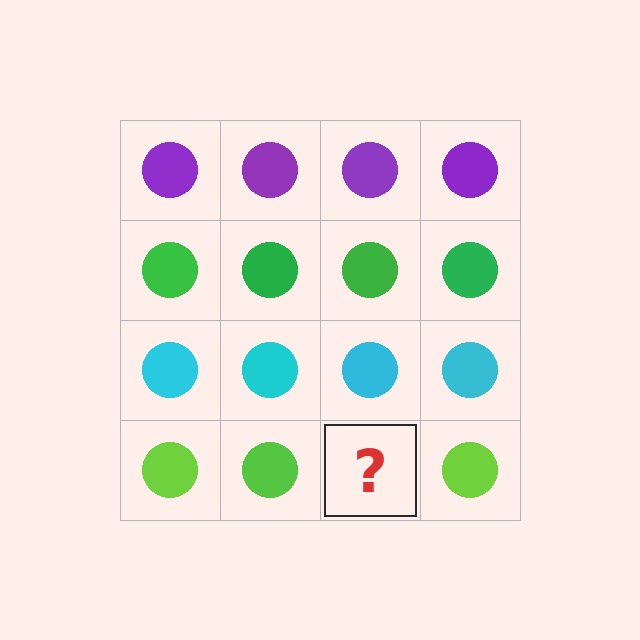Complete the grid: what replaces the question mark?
The question mark should be replaced with a lime circle.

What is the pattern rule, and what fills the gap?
The rule is that each row has a consistent color. The gap should be filled with a lime circle.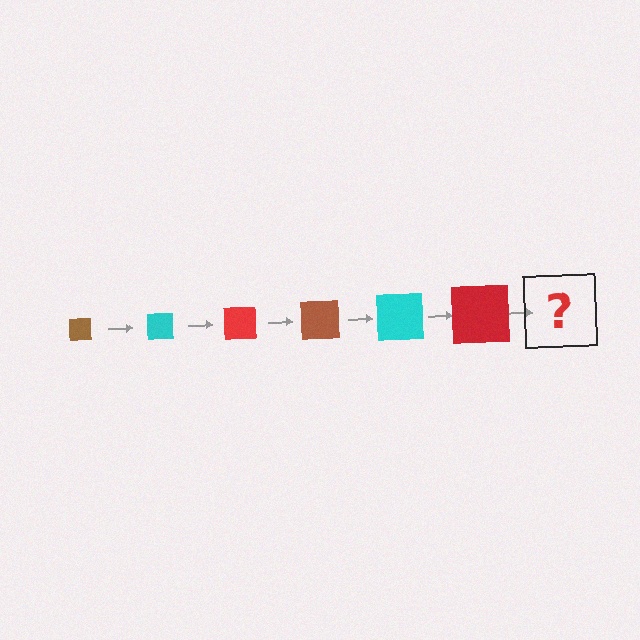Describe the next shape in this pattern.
It should be a brown square, larger than the previous one.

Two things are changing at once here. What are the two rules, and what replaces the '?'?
The two rules are that the square grows larger each step and the color cycles through brown, cyan, and red. The '?' should be a brown square, larger than the previous one.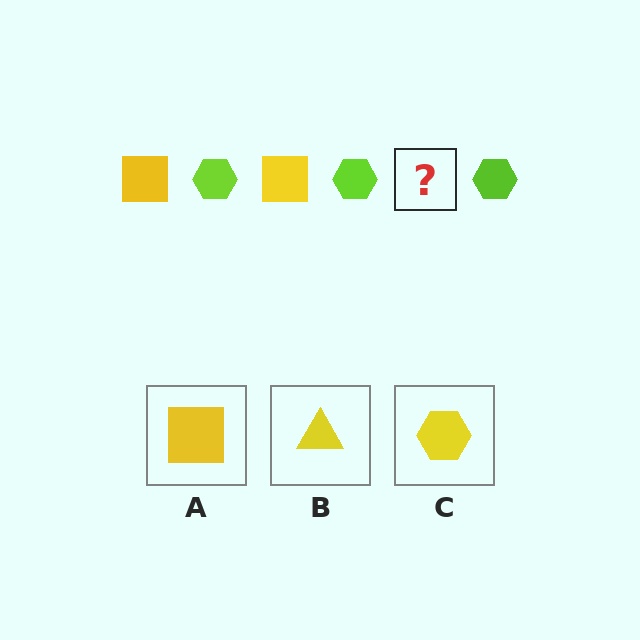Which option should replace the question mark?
Option A.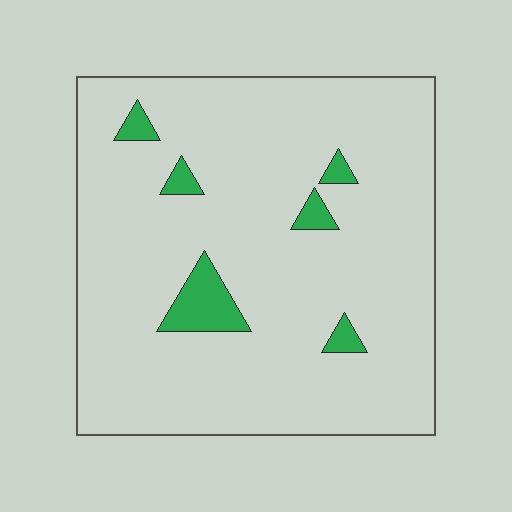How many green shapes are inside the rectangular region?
6.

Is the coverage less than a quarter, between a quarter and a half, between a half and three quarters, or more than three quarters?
Less than a quarter.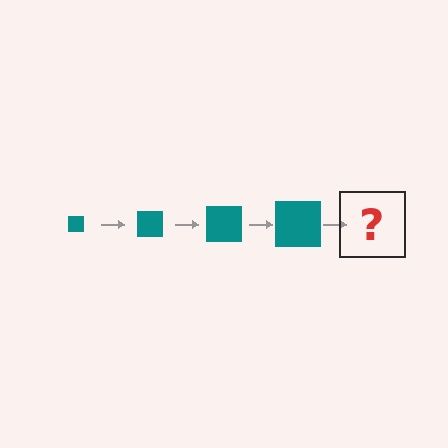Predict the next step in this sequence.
The next step is a teal square, larger than the previous one.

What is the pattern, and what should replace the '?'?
The pattern is that the square gets progressively larger each step. The '?' should be a teal square, larger than the previous one.